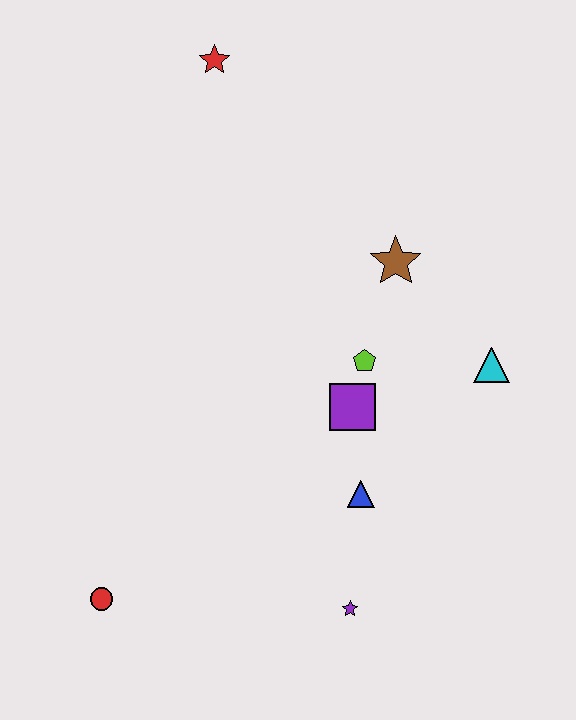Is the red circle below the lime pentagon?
Yes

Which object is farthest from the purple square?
The red star is farthest from the purple square.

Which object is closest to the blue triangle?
The purple square is closest to the blue triangle.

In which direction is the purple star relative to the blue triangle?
The purple star is below the blue triangle.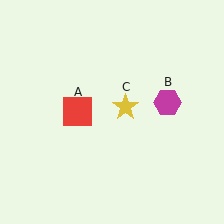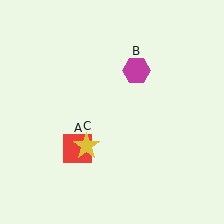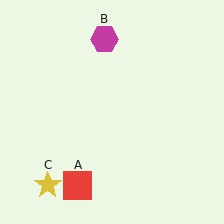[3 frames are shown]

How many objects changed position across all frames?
3 objects changed position: red square (object A), magenta hexagon (object B), yellow star (object C).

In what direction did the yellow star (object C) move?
The yellow star (object C) moved down and to the left.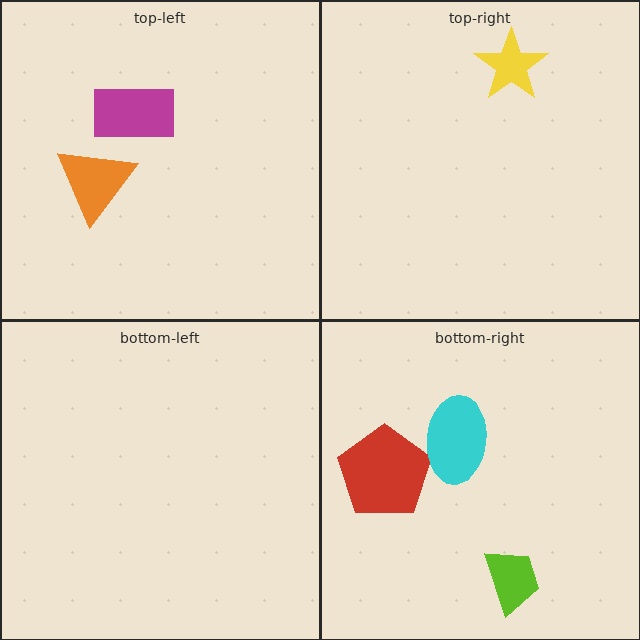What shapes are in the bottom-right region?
The red pentagon, the lime trapezoid, the cyan ellipse.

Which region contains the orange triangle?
The top-left region.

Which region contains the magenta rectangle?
The top-left region.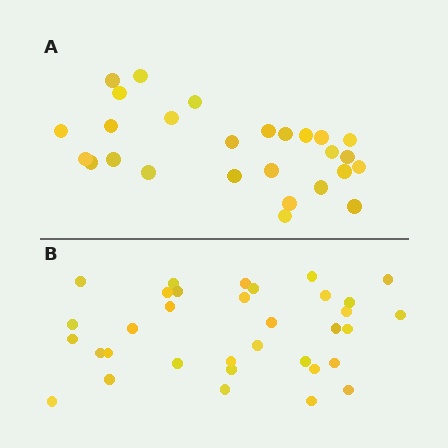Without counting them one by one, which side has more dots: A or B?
Region B (the bottom region) has more dots.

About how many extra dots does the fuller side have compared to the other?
Region B has roughly 8 or so more dots than region A.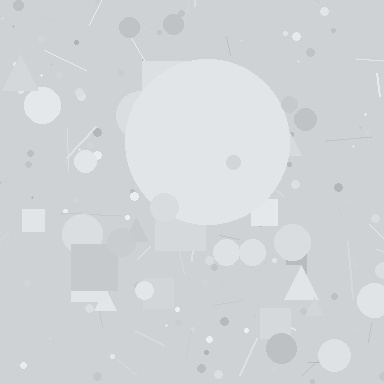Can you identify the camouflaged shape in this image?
The camouflaged shape is a circle.